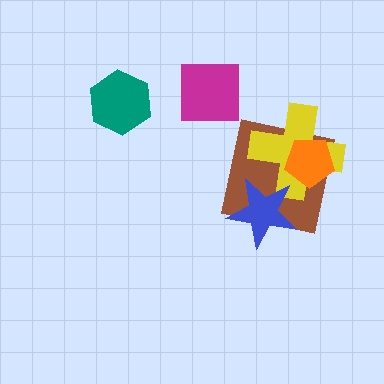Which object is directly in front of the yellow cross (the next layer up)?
The orange pentagon is directly in front of the yellow cross.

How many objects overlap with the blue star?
2 objects overlap with the blue star.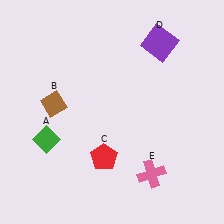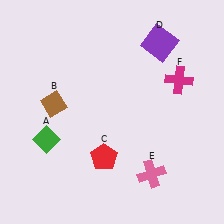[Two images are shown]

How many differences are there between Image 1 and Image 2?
There is 1 difference between the two images.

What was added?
A magenta cross (F) was added in Image 2.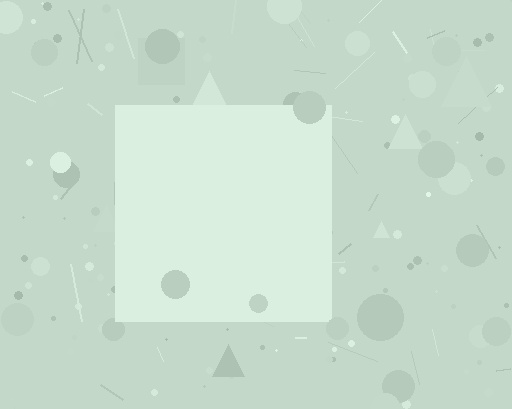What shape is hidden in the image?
A square is hidden in the image.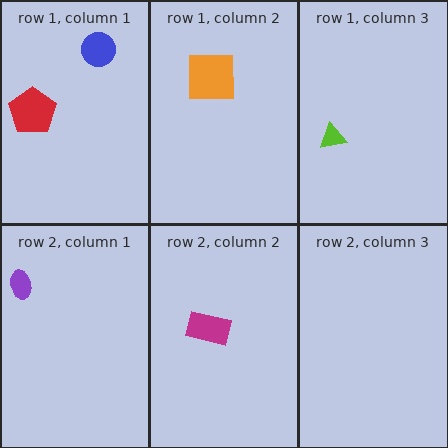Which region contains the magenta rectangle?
The row 2, column 2 region.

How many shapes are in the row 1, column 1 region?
2.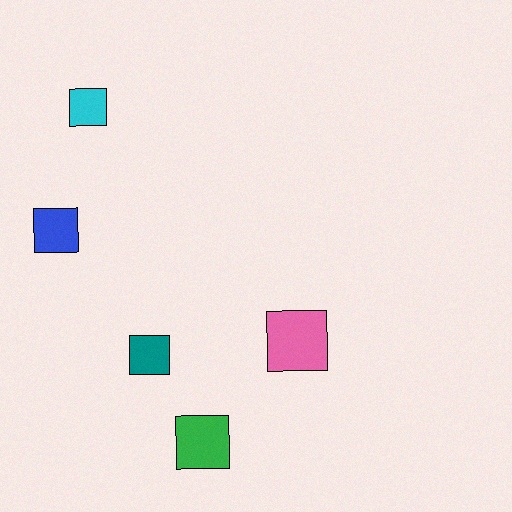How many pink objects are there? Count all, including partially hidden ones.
There is 1 pink object.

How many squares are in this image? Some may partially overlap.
There are 5 squares.